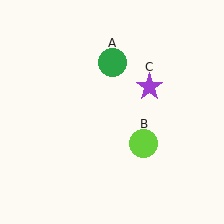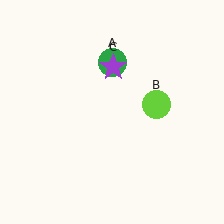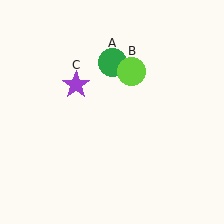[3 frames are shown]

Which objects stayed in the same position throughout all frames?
Green circle (object A) remained stationary.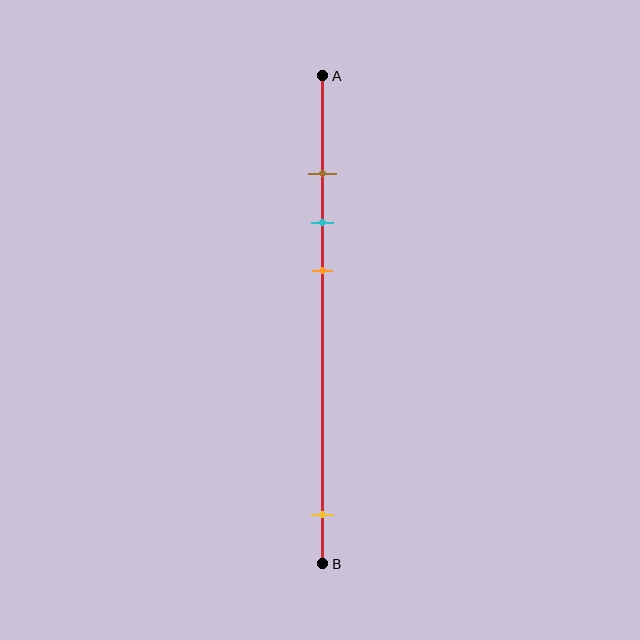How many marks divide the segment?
There are 4 marks dividing the segment.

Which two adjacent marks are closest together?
The brown and cyan marks are the closest adjacent pair.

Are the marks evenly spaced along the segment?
No, the marks are not evenly spaced.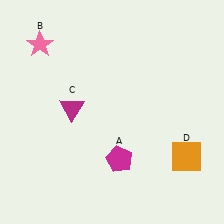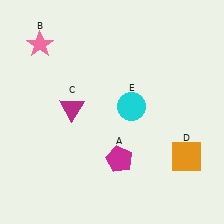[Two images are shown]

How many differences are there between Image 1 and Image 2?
There is 1 difference between the two images.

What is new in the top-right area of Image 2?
A cyan circle (E) was added in the top-right area of Image 2.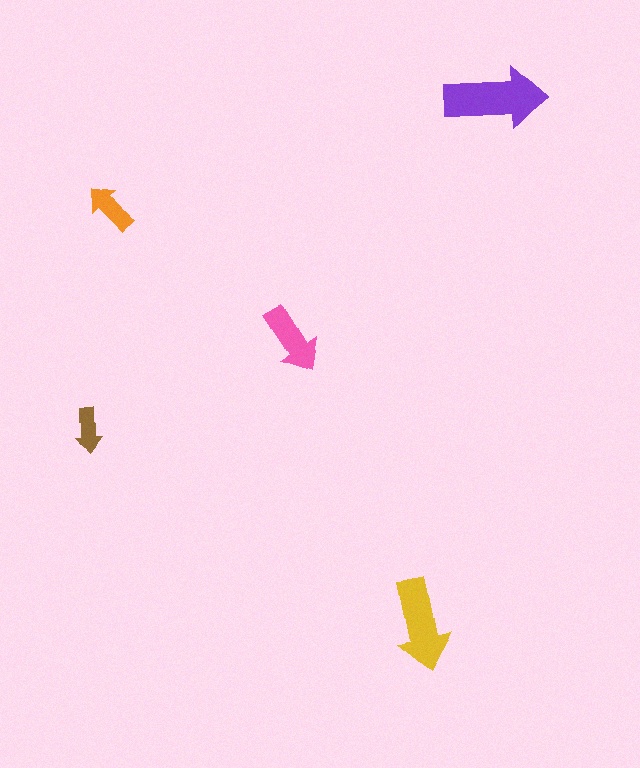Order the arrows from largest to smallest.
the purple one, the yellow one, the pink one, the orange one, the brown one.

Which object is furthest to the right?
The purple arrow is rightmost.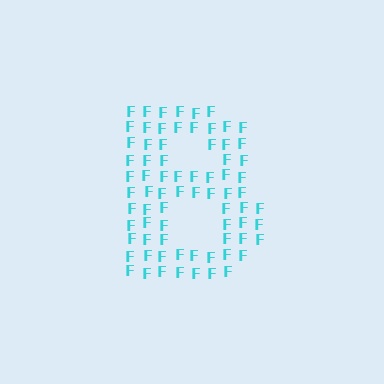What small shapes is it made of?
It is made of small letter F's.